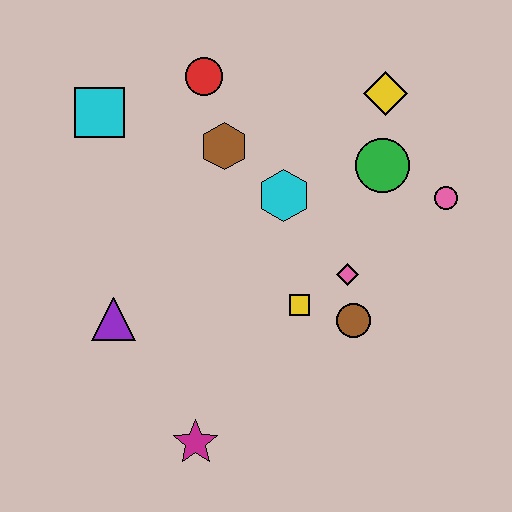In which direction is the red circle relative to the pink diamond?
The red circle is above the pink diamond.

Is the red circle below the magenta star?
No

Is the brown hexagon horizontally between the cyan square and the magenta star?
No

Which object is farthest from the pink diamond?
The cyan square is farthest from the pink diamond.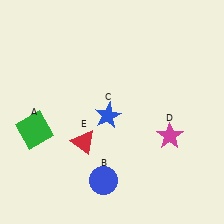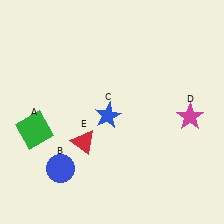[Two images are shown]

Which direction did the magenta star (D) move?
The magenta star (D) moved right.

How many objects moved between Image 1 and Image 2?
2 objects moved between the two images.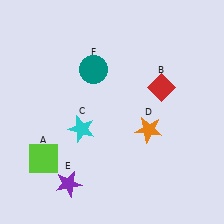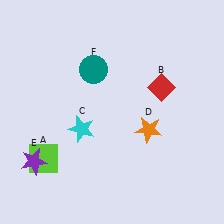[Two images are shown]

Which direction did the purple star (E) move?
The purple star (E) moved left.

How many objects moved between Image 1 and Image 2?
1 object moved between the two images.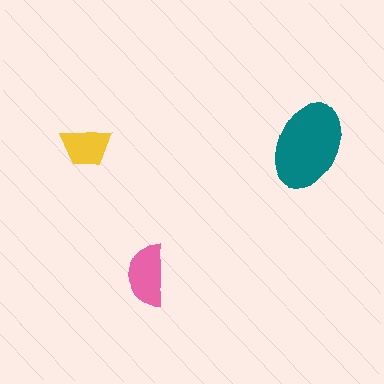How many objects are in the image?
There are 3 objects in the image.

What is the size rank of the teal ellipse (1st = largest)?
1st.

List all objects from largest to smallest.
The teal ellipse, the pink semicircle, the yellow trapezoid.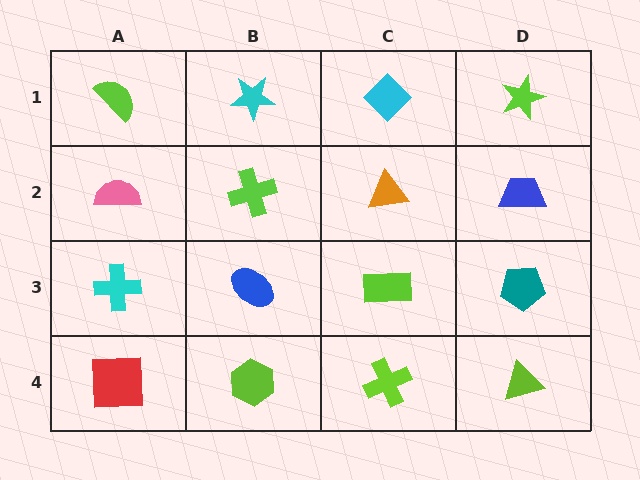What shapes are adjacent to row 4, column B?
A blue ellipse (row 3, column B), a red square (row 4, column A), a lime cross (row 4, column C).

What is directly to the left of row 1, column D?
A cyan diamond.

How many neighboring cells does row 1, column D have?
2.